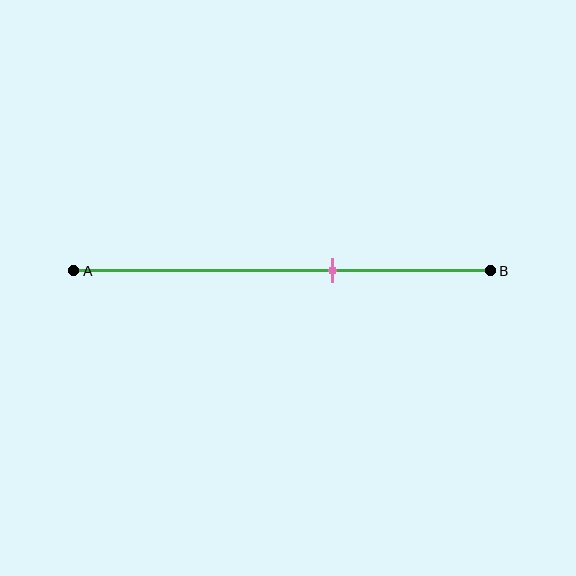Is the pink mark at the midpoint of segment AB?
No, the mark is at about 60% from A, not at the 50% midpoint.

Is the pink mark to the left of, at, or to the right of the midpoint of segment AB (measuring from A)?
The pink mark is to the right of the midpoint of segment AB.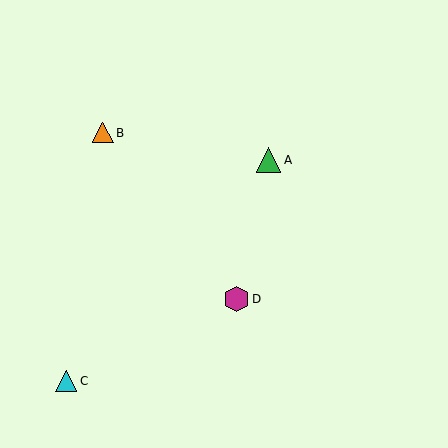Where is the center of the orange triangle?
The center of the orange triangle is at (103, 133).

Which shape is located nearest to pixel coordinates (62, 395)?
The cyan triangle (labeled C) at (66, 381) is nearest to that location.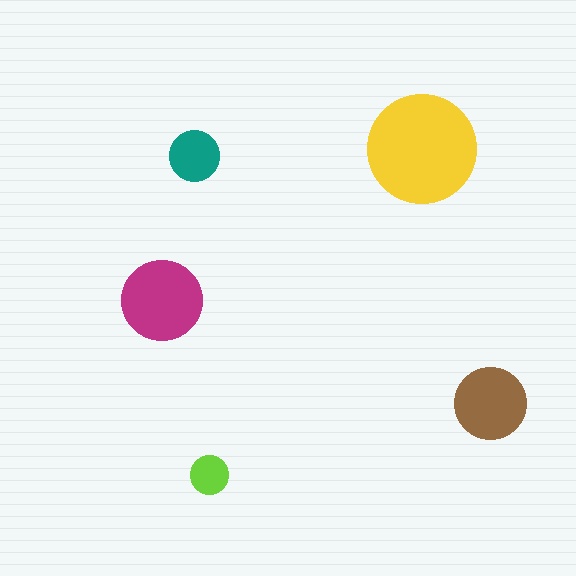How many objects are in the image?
There are 5 objects in the image.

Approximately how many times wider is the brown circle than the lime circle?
About 2 times wider.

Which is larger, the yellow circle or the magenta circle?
The yellow one.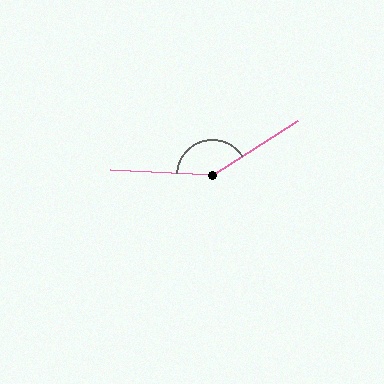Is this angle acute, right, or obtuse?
It is obtuse.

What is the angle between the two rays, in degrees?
Approximately 145 degrees.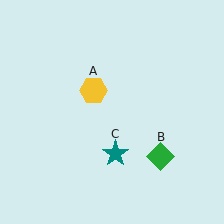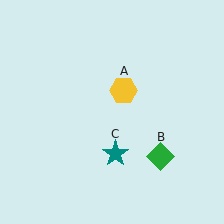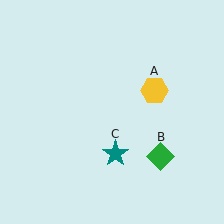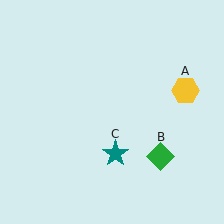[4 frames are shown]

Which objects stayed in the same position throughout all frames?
Green diamond (object B) and teal star (object C) remained stationary.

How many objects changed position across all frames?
1 object changed position: yellow hexagon (object A).